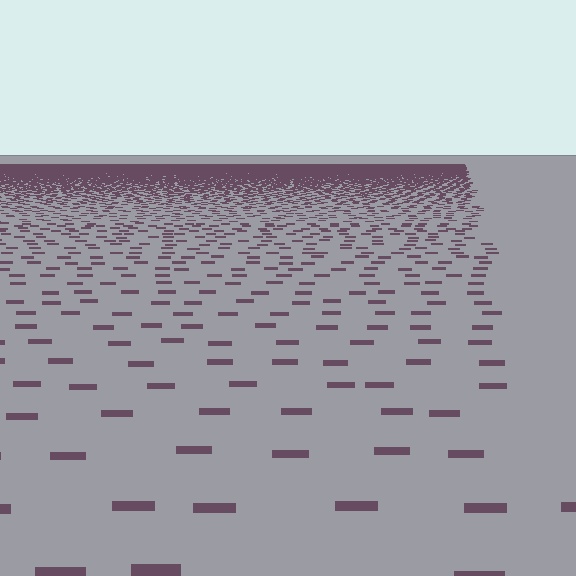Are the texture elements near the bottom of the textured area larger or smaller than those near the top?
Larger. Near the bottom, elements are closer to the viewer and appear at a bigger on-screen size.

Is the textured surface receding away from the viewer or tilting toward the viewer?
The surface is receding away from the viewer. Texture elements get smaller and denser toward the top.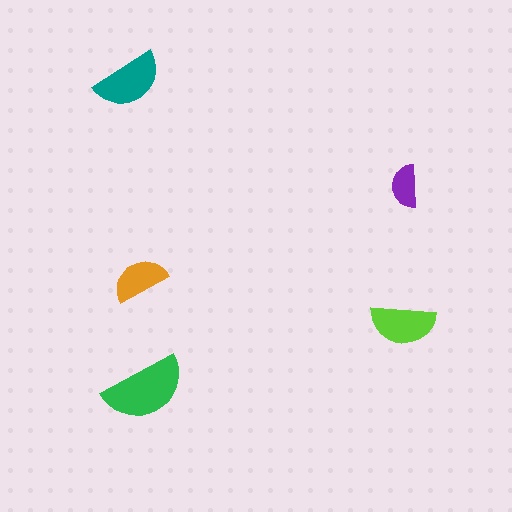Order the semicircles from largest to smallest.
the green one, the teal one, the lime one, the orange one, the purple one.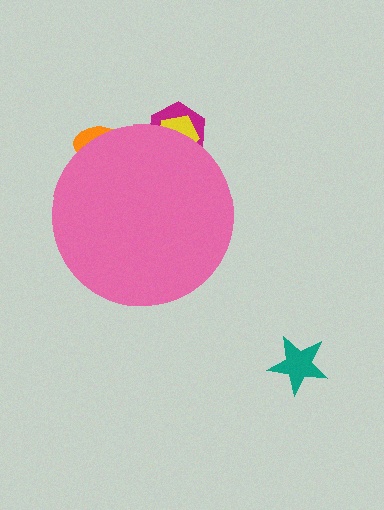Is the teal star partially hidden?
No, the teal star is fully visible.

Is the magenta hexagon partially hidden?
Yes, the magenta hexagon is partially hidden behind the pink circle.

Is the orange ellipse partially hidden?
Yes, the orange ellipse is partially hidden behind the pink circle.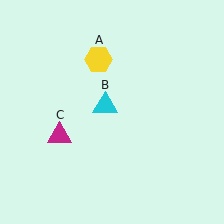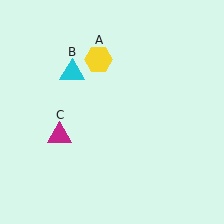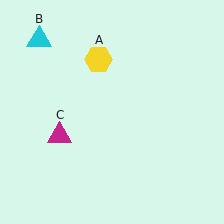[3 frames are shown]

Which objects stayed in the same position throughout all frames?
Yellow hexagon (object A) and magenta triangle (object C) remained stationary.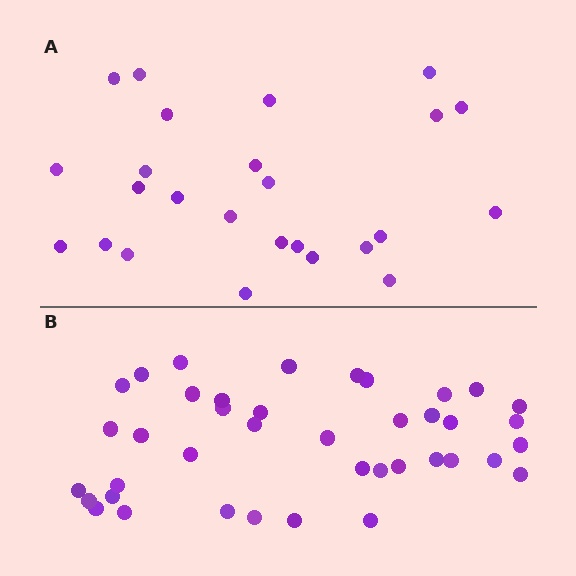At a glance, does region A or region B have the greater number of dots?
Region B (the bottom region) has more dots.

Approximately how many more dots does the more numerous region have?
Region B has approximately 15 more dots than region A.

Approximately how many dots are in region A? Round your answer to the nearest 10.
About 20 dots. (The exact count is 25, which rounds to 20.)